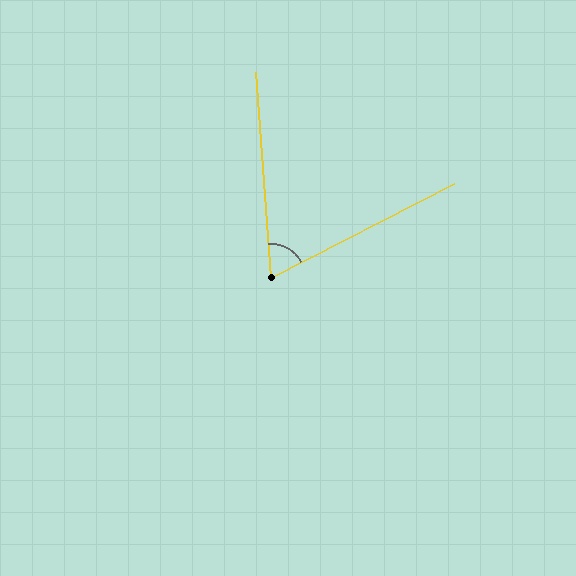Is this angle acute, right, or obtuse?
It is acute.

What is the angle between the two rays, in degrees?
Approximately 67 degrees.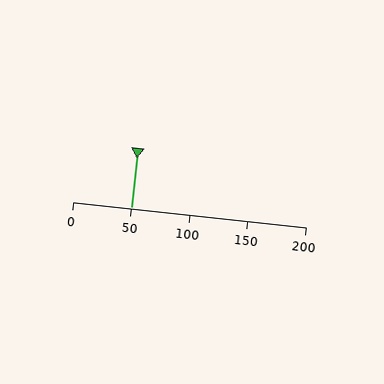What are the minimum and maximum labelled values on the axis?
The axis runs from 0 to 200.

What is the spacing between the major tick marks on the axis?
The major ticks are spaced 50 apart.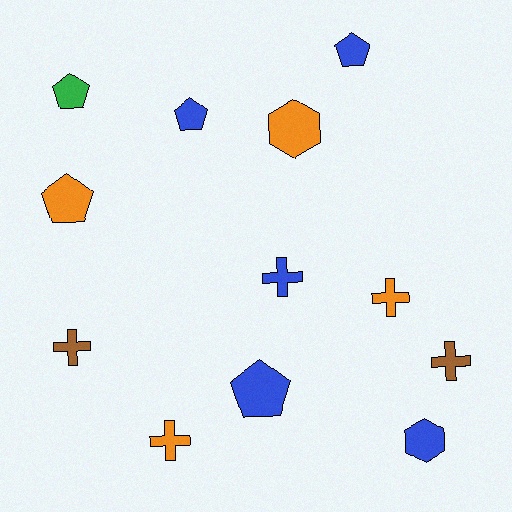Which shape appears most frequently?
Pentagon, with 5 objects.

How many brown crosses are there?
There are 2 brown crosses.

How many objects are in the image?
There are 12 objects.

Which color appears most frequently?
Blue, with 5 objects.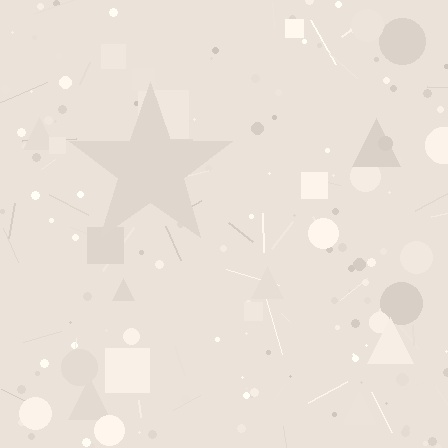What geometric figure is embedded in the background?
A star is embedded in the background.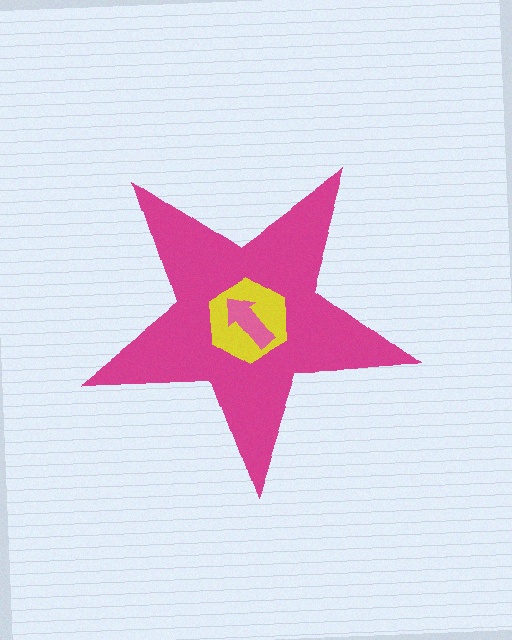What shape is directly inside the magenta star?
The yellow hexagon.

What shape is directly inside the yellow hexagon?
The pink arrow.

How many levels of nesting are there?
3.